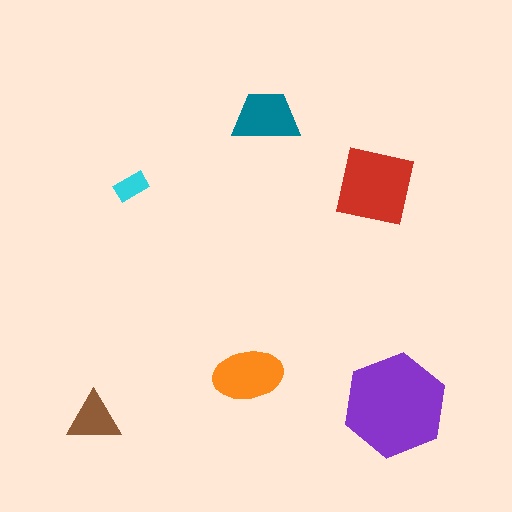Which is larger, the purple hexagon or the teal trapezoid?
The purple hexagon.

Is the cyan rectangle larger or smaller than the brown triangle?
Smaller.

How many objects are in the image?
There are 6 objects in the image.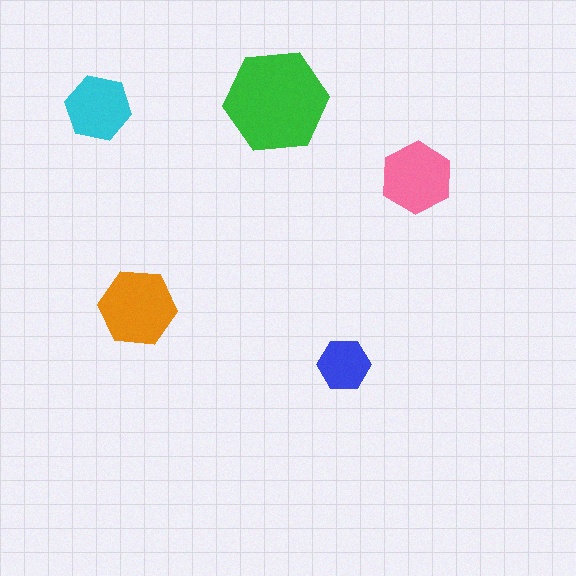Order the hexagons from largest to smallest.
the green one, the orange one, the pink one, the cyan one, the blue one.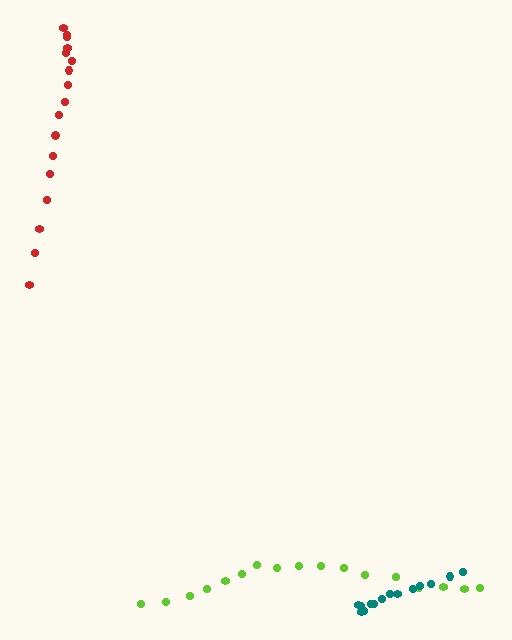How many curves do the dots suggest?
There are 3 distinct paths.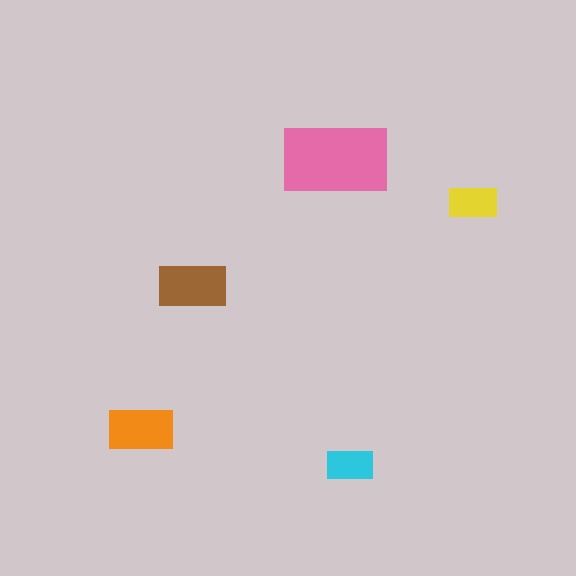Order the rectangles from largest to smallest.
the pink one, the brown one, the orange one, the yellow one, the cyan one.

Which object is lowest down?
The cyan rectangle is bottommost.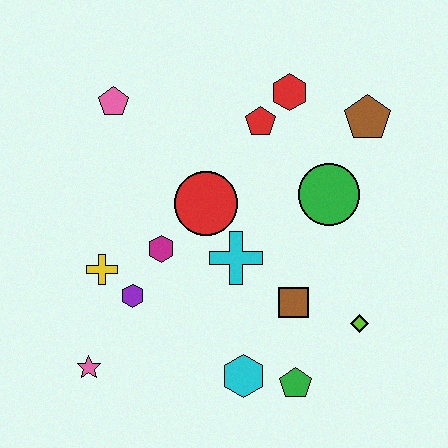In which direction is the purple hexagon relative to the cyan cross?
The purple hexagon is to the left of the cyan cross.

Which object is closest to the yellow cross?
The purple hexagon is closest to the yellow cross.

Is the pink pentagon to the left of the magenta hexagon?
Yes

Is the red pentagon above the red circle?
Yes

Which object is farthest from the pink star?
The brown pentagon is farthest from the pink star.